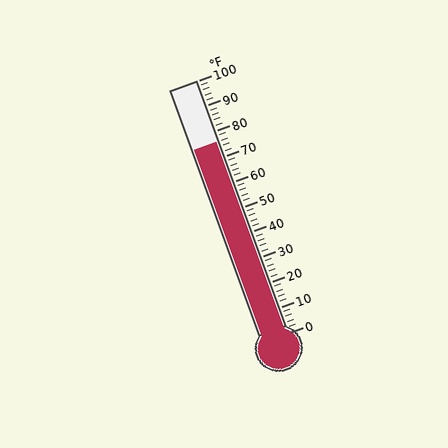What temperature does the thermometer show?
The thermometer shows approximately 76°F.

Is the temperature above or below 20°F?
The temperature is above 20°F.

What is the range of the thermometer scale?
The thermometer scale ranges from 0°F to 100°F.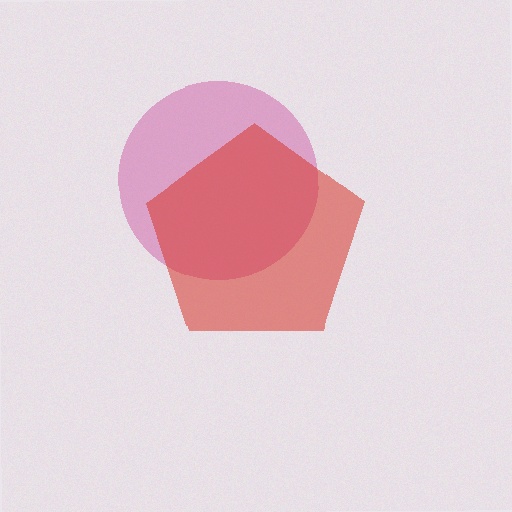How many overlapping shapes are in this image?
There are 2 overlapping shapes in the image.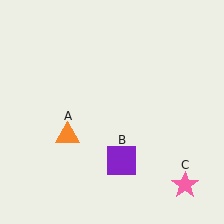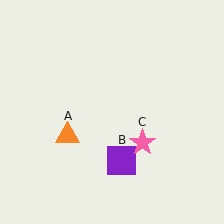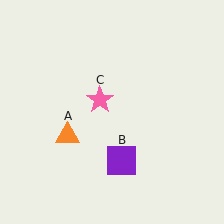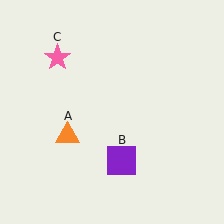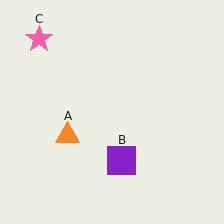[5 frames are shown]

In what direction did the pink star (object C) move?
The pink star (object C) moved up and to the left.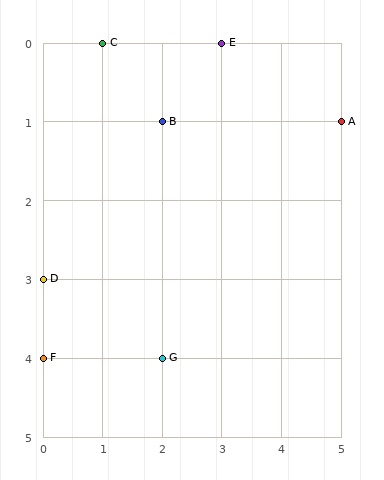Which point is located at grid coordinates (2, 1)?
Point B is at (2, 1).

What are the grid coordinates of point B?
Point B is at grid coordinates (2, 1).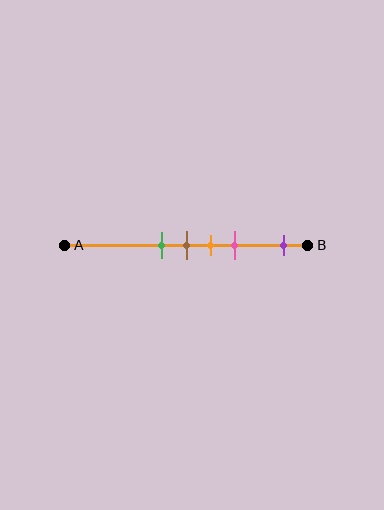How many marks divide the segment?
There are 5 marks dividing the segment.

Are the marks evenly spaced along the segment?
No, the marks are not evenly spaced.